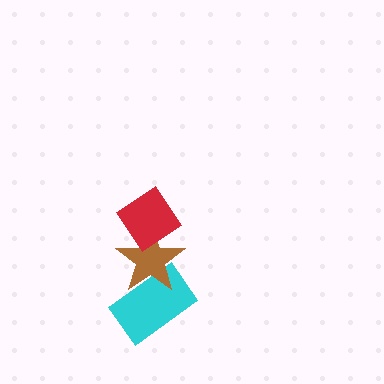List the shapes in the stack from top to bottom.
From top to bottom: the red diamond, the brown star, the cyan rectangle.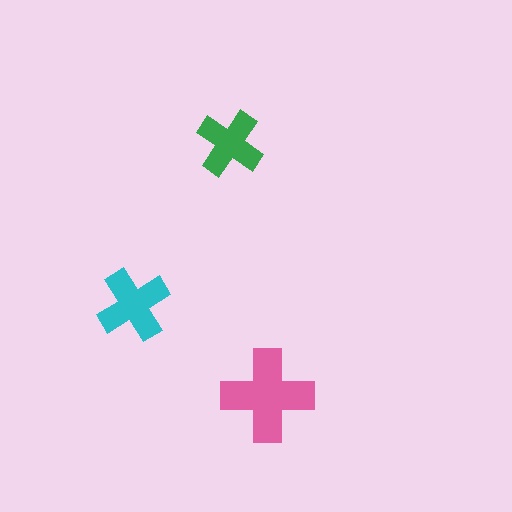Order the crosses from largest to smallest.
the pink one, the cyan one, the green one.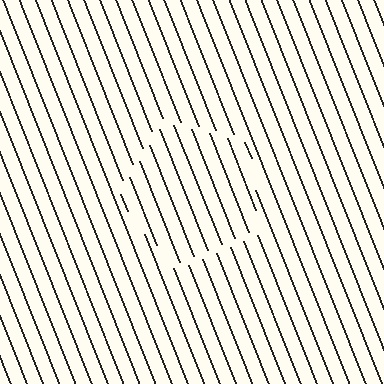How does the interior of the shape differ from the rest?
The interior of the shape contains the same grating, shifted by half a period — the contour is defined by the phase discontinuity where line-ends from the inner and outer gratings abut.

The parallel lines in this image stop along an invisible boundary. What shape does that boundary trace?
An illusory pentagon. The interior of the shape contains the same grating, shifted by half a period — the contour is defined by the phase discontinuity where line-ends from the inner and outer gratings abut.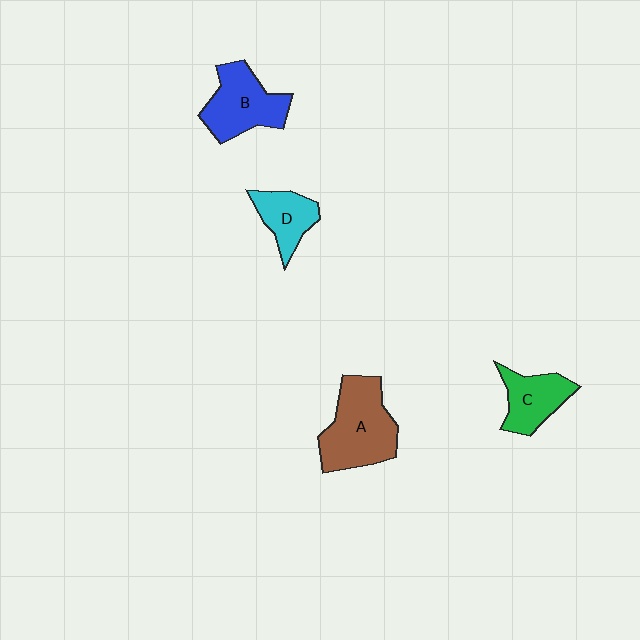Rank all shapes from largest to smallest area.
From largest to smallest: A (brown), B (blue), C (green), D (cyan).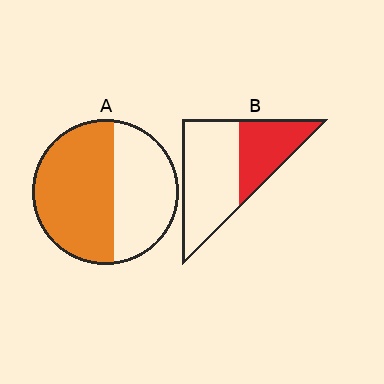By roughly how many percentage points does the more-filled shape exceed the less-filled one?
By roughly 20 percentage points (A over B).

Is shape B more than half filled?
No.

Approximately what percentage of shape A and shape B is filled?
A is approximately 55% and B is approximately 35%.